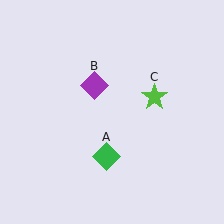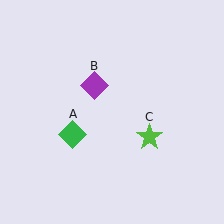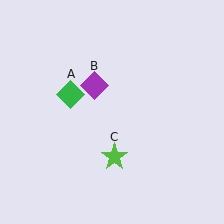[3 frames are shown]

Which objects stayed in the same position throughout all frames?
Purple diamond (object B) remained stationary.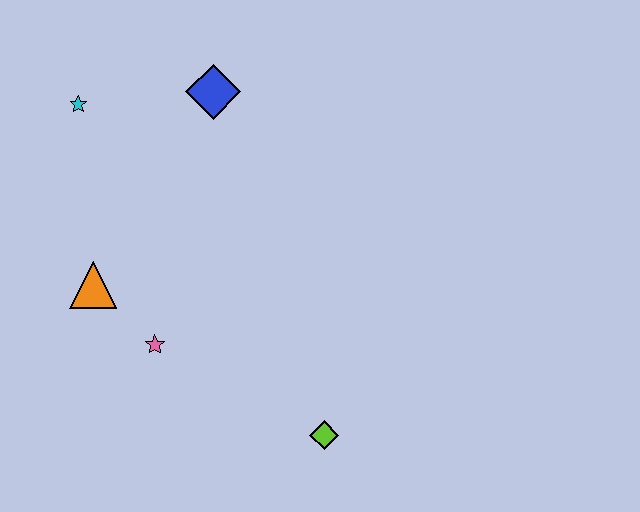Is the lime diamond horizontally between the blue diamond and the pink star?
No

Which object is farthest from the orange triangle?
The lime diamond is farthest from the orange triangle.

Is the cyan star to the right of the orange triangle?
No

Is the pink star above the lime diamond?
Yes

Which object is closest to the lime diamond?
The pink star is closest to the lime diamond.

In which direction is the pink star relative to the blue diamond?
The pink star is below the blue diamond.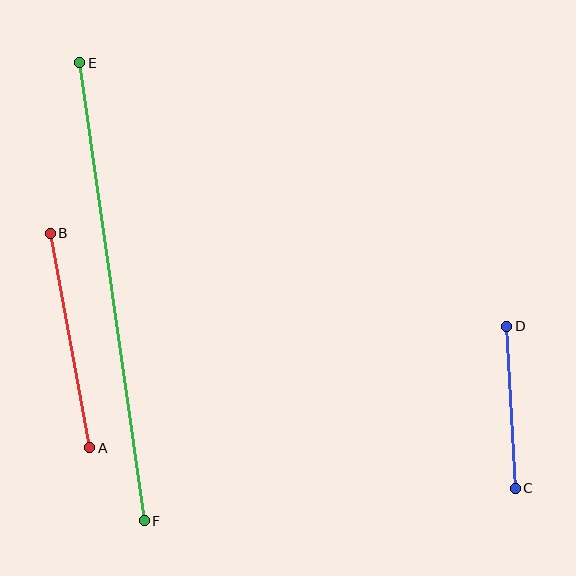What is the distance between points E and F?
The distance is approximately 462 pixels.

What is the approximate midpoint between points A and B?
The midpoint is at approximately (70, 341) pixels.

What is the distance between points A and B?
The distance is approximately 218 pixels.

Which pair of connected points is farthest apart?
Points E and F are farthest apart.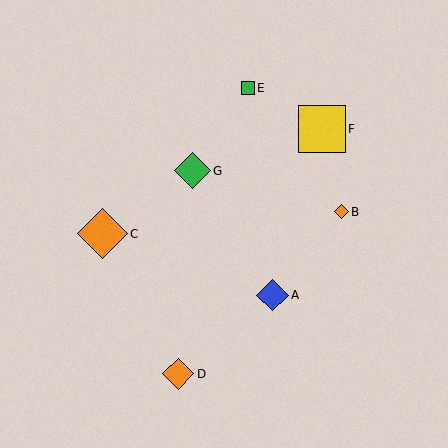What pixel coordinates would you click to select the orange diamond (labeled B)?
Click at (341, 212) to select the orange diamond B.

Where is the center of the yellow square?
The center of the yellow square is at (322, 129).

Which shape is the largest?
The orange diamond (labeled C) is the largest.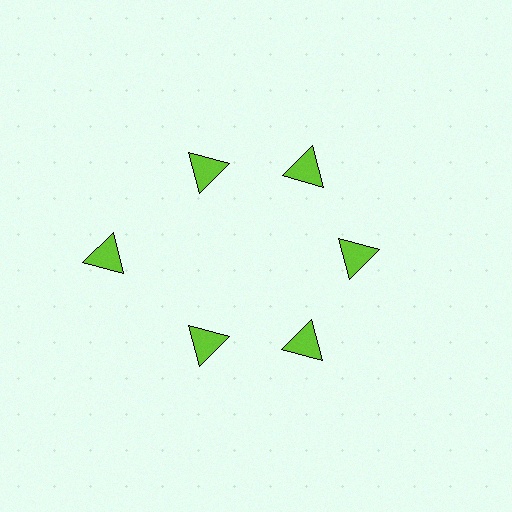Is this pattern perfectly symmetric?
No. The 6 lime triangles are arranged in a ring, but one element near the 9 o'clock position is pushed outward from the center, breaking the 6-fold rotational symmetry.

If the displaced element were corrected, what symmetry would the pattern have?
It would have 6-fold rotational symmetry — the pattern would map onto itself every 60 degrees.